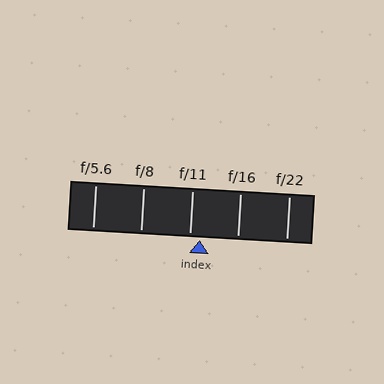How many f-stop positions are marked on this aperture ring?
There are 5 f-stop positions marked.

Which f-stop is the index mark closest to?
The index mark is closest to f/11.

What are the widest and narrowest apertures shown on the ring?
The widest aperture shown is f/5.6 and the narrowest is f/22.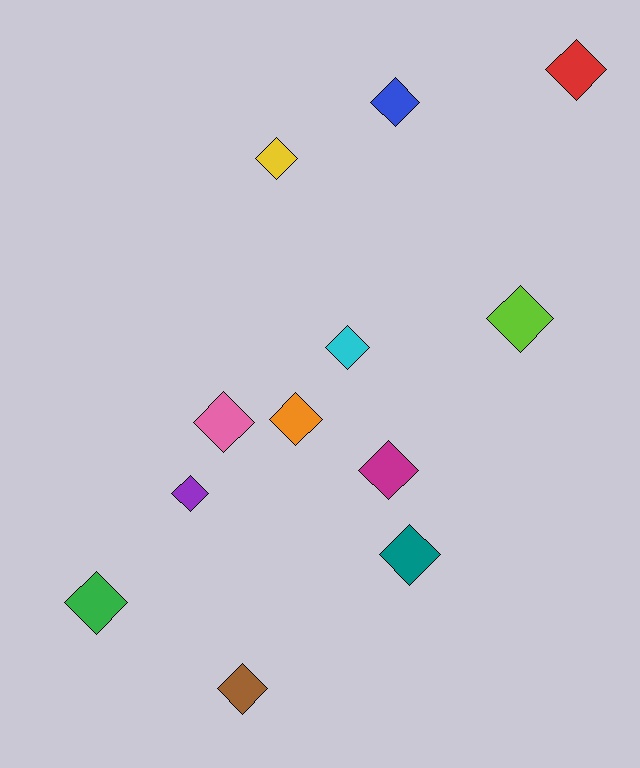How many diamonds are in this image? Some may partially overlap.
There are 12 diamonds.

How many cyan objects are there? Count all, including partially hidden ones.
There is 1 cyan object.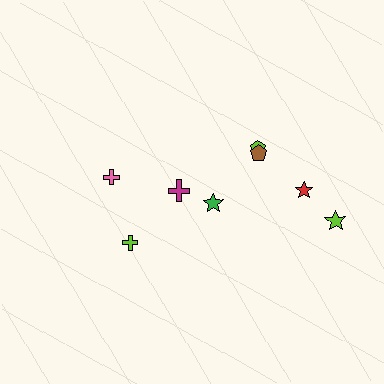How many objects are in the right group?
There are 5 objects.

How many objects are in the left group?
There are 3 objects.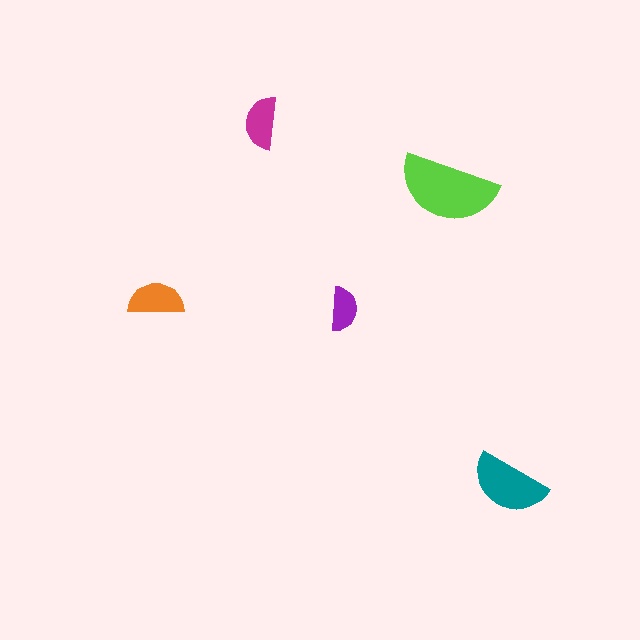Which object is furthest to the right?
The teal semicircle is rightmost.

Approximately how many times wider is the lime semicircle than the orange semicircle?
About 2 times wider.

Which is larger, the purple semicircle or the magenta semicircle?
The magenta one.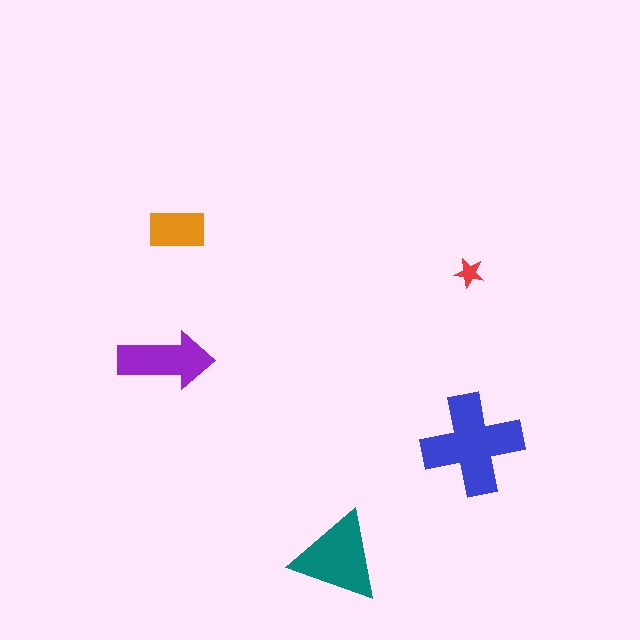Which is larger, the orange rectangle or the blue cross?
The blue cross.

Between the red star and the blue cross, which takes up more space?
The blue cross.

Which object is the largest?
The blue cross.